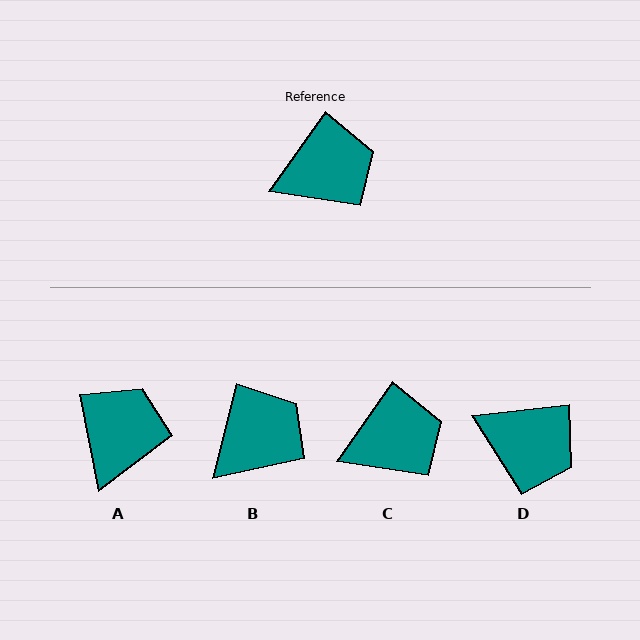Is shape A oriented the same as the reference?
No, it is off by about 46 degrees.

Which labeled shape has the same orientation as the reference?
C.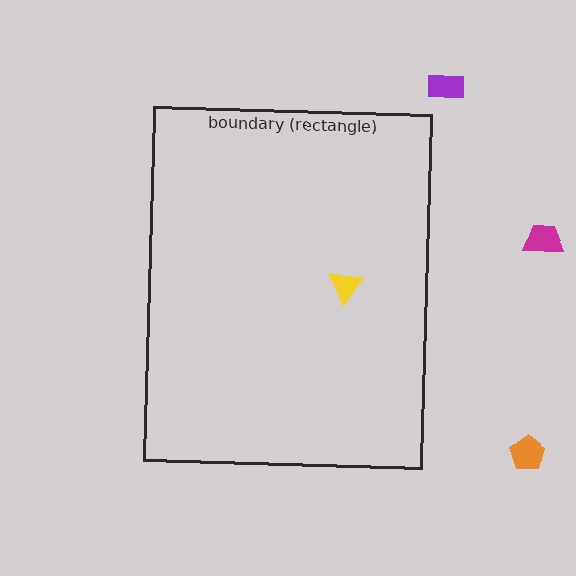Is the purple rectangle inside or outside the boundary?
Outside.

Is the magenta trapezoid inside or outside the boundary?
Outside.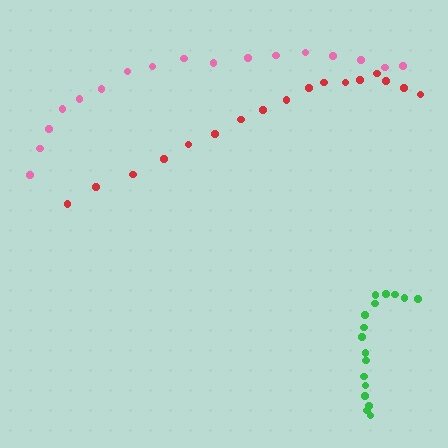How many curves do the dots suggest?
There are 3 distinct paths.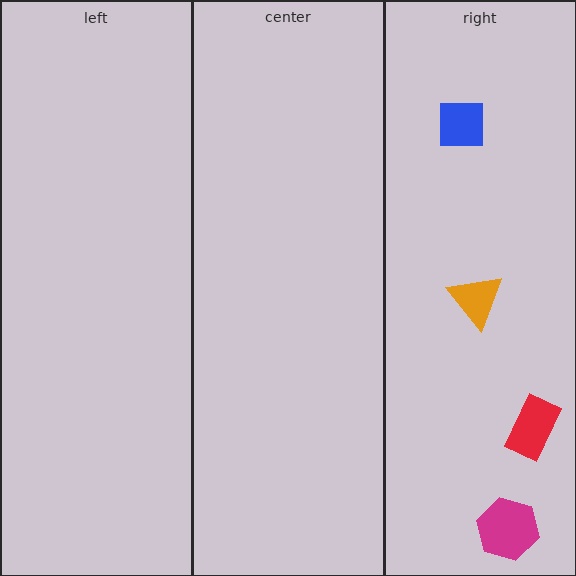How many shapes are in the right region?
4.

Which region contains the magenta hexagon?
The right region.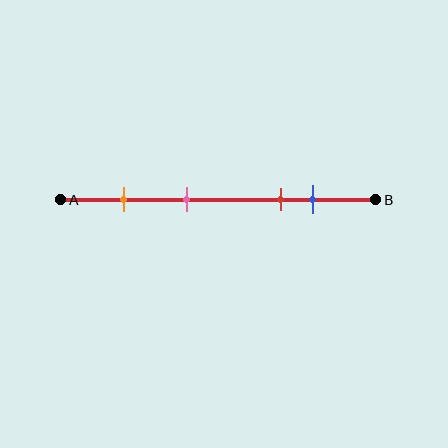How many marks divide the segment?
There are 4 marks dividing the segment.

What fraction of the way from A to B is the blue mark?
The blue mark is approximately 80% (0.8) of the way from A to B.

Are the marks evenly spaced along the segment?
No, the marks are not evenly spaced.